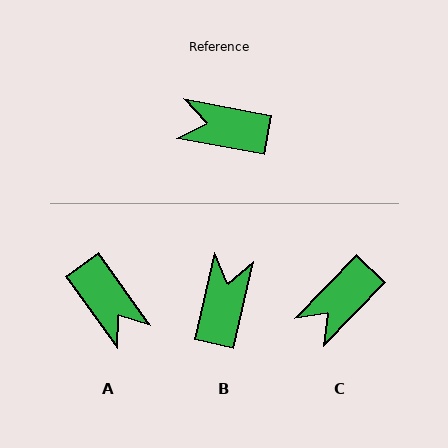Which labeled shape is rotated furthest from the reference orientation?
A, about 136 degrees away.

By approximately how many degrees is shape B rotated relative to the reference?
Approximately 92 degrees clockwise.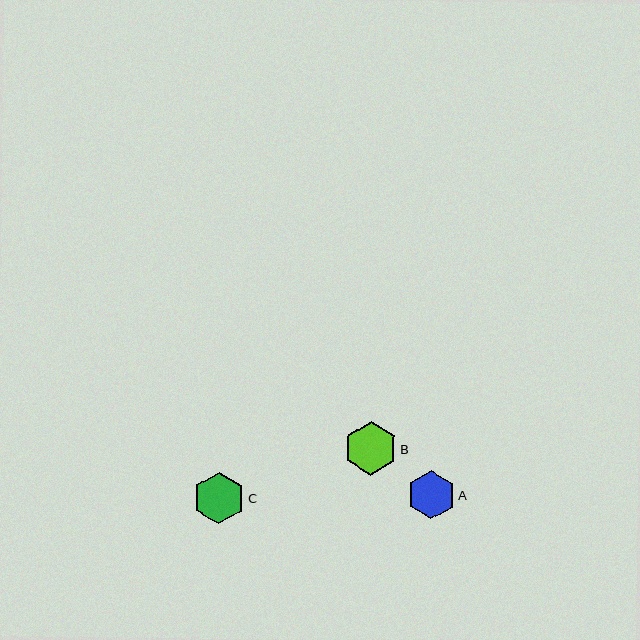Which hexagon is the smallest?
Hexagon A is the smallest with a size of approximately 47 pixels.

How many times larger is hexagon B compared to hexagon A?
Hexagon B is approximately 1.1 times the size of hexagon A.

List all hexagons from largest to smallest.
From largest to smallest: B, C, A.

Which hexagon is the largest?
Hexagon B is the largest with a size of approximately 54 pixels.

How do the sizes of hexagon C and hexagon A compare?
Hexagon C and hexagon A are approximately the same size.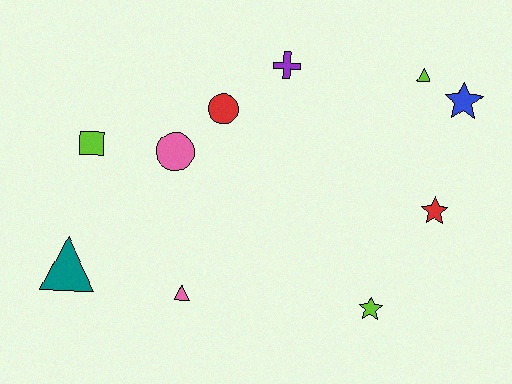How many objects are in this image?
There are 10 objects.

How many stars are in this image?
There are 3 stars.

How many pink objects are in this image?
There are 2 pink objects.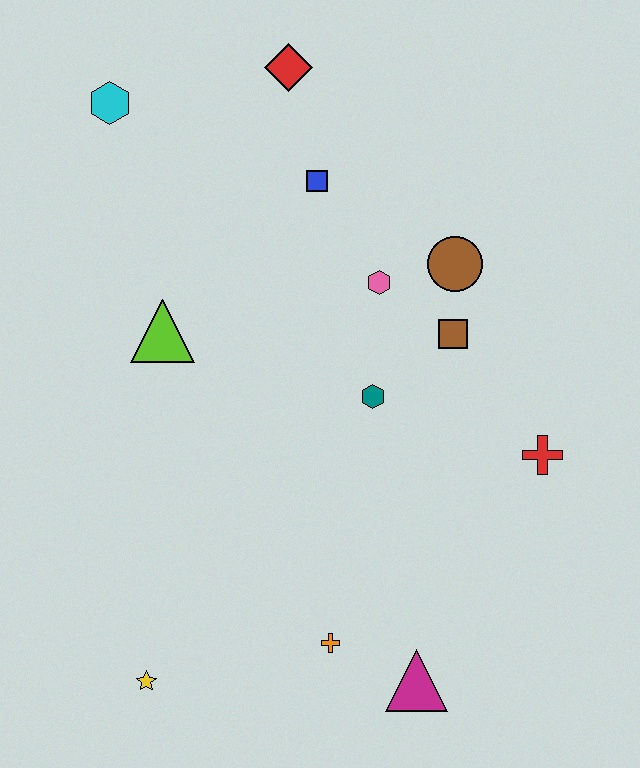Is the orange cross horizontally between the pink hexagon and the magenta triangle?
No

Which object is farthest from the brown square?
The yellow star is farthest from the brown square.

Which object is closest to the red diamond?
The blue square is closest to the red diamond.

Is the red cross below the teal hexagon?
Yes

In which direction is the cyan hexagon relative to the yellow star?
The cyan hexagon is above the yellow star.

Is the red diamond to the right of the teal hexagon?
No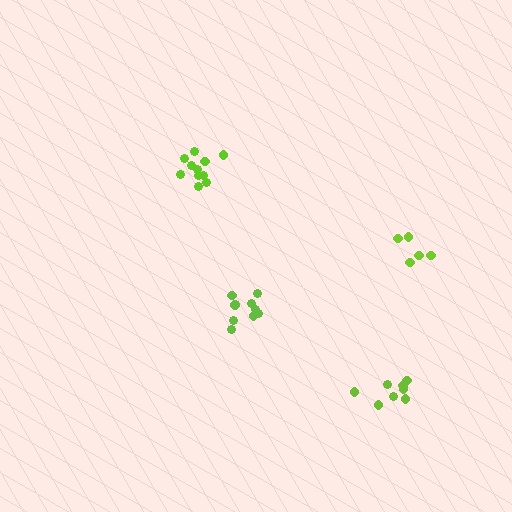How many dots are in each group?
Group 1: 11 dots, Group 2: 5 dots, Group 3: 8 dots, Group 4: 10 dots (34 total).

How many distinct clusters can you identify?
There are 4 distinct clusters.